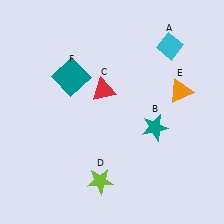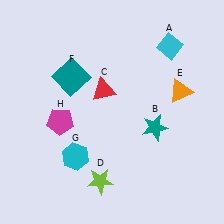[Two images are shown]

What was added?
A cyan hexagon (G), a magenta pentagon (H) were added in Image 2.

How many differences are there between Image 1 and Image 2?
There are 2 differences between the two images.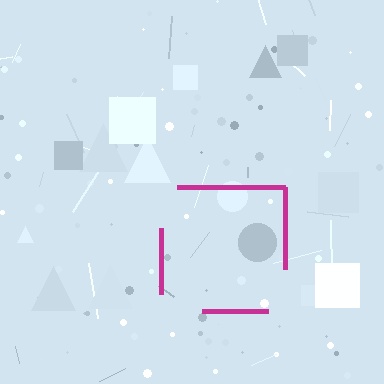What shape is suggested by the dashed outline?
The dashed outline suggests a square.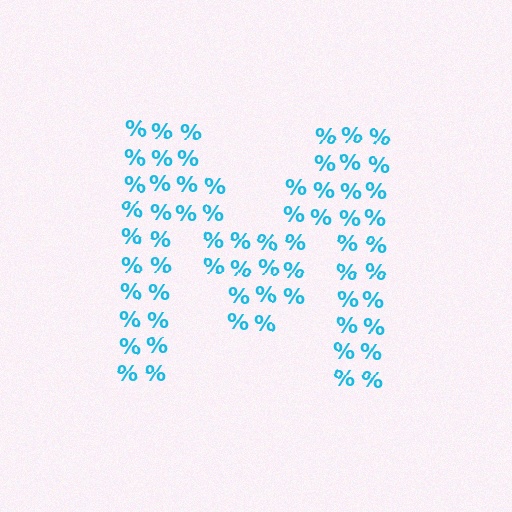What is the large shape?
The large shape is the letter M.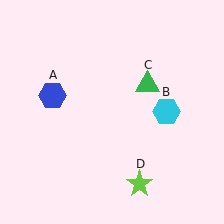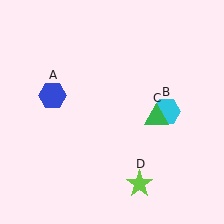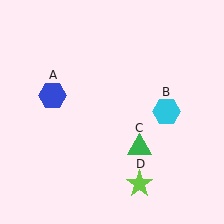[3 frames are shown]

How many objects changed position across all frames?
1 object changed position: green triangle (object C).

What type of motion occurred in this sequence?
The green triangle (object C) rotated clockwise around the center of the scene.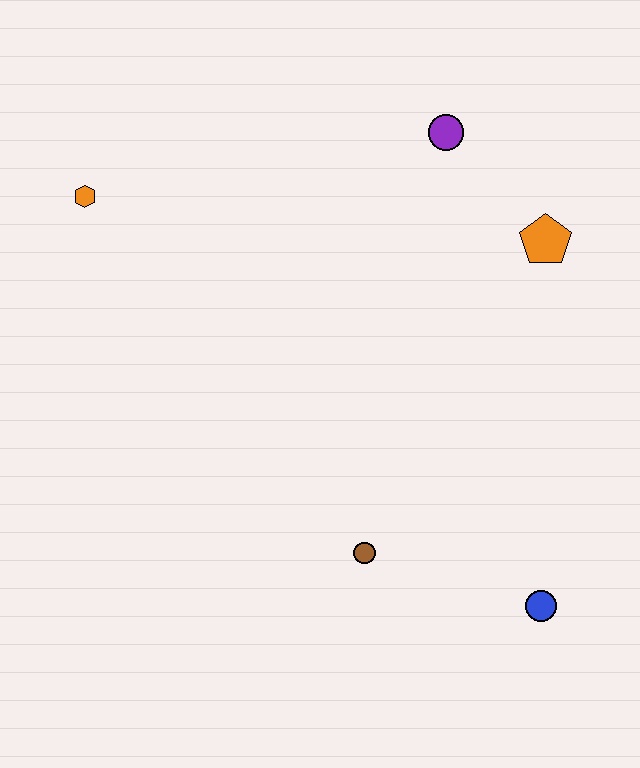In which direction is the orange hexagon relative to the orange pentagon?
The orange hexagon is to the left of the orange pentagon.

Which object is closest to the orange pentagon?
The purple circle is closest to the orange pentagon.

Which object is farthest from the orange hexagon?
The blue circle is farthest from the orange hexagon.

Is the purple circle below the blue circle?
No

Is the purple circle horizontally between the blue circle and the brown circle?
Yes